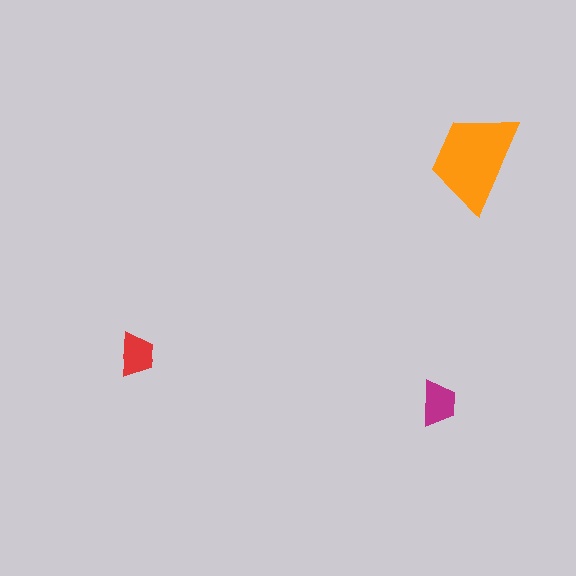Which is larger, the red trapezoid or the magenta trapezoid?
The magenta one.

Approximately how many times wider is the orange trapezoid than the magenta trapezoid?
About 2 times wider.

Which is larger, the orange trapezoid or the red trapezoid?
The orange one.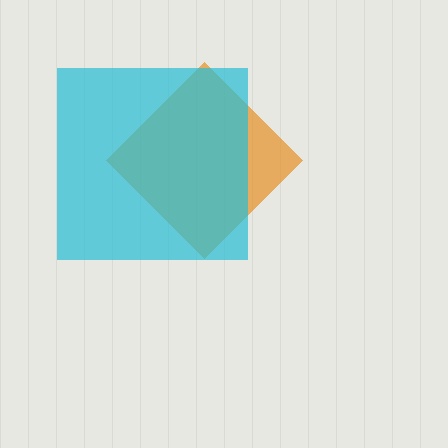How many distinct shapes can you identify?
There are 2 distinct shapes: an orange diamond, a cyan square.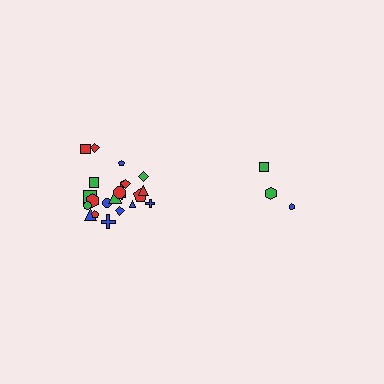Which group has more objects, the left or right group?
The left group.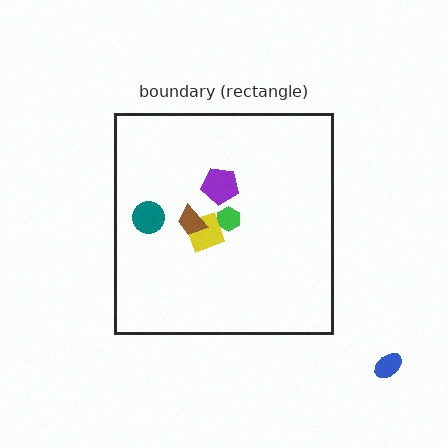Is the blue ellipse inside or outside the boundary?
Outside.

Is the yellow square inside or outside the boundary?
Inside.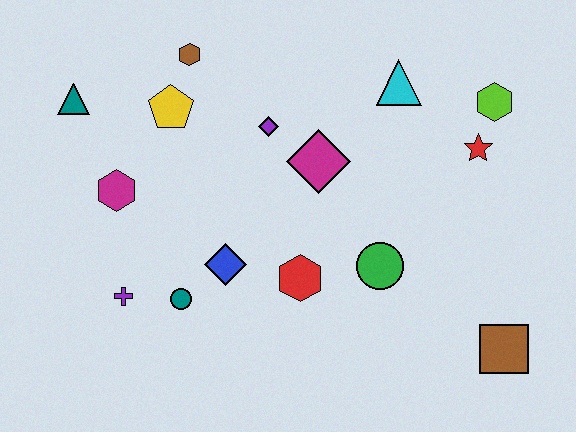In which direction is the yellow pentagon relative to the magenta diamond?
The yellow pentagon is to the left of the magenta diamond.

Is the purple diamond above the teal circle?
Yes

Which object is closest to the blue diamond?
The teal circle is closest to the blue diamond.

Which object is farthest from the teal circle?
The lime hexagon is farthest from the teal circle.